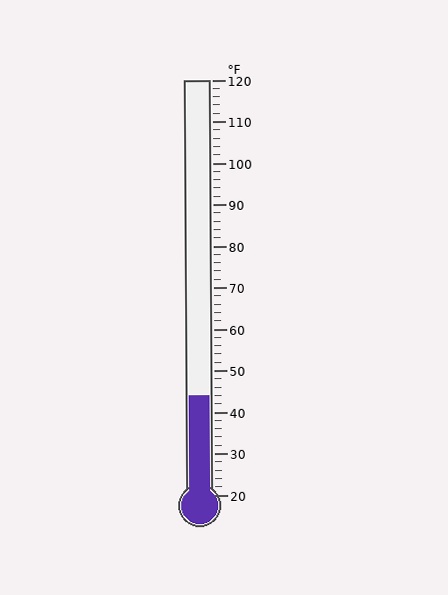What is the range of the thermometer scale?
The thermometer scale ranges from 20°F to 120°F.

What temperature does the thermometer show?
The thermometer shows approximately 44°F.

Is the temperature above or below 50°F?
The temperature is below 50°F.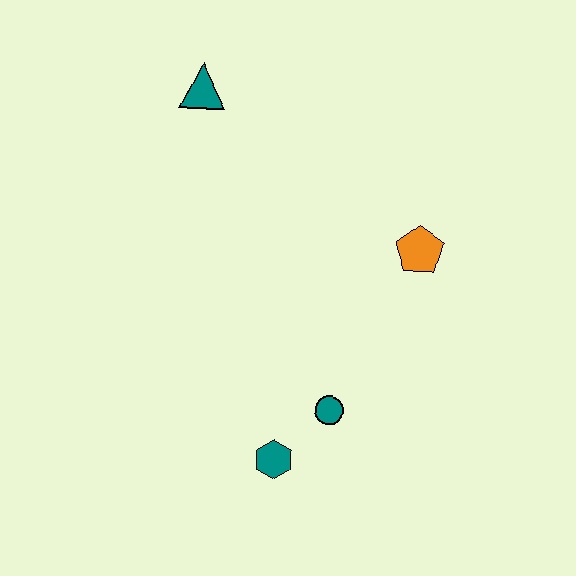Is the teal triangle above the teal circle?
Yes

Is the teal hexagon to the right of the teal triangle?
Yes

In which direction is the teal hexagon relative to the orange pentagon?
The teal hexagon is below the orange pentagon.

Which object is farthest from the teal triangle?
The teal hexagon is farthest from the teal triangle.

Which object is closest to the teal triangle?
The orange pentagon is closest to the teal triangle.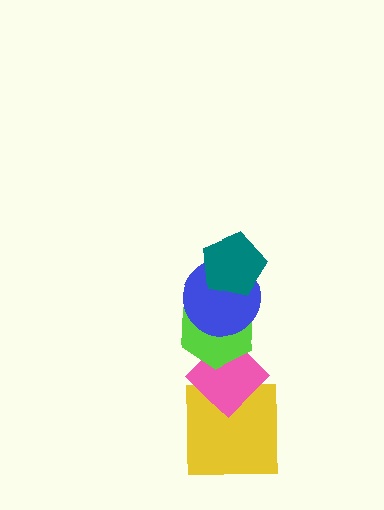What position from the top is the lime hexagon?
The lime hexagon is 3rd from the top.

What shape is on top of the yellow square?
The pink diamond is on top of the yellow square.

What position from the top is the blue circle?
The blue circle is 2nd from the top.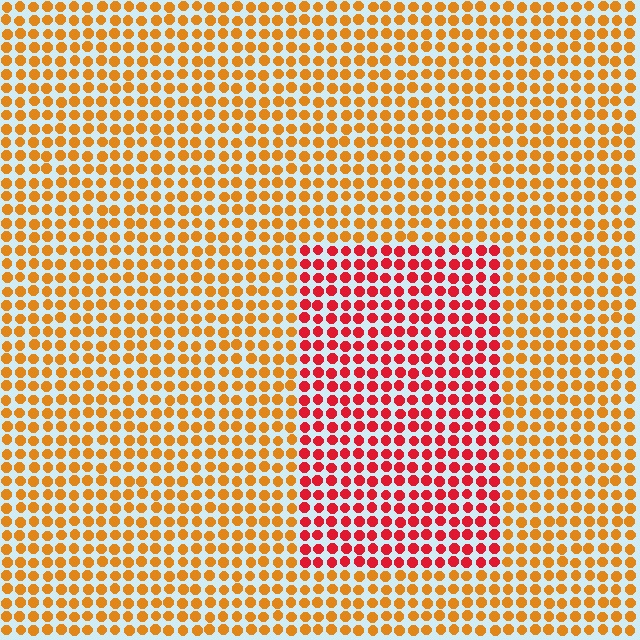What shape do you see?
I see a rectangle.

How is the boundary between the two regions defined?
The boundary is defined purely by a slight shift in hue (about 39 degrees). Spacing, size, and orientation are identical on both sides.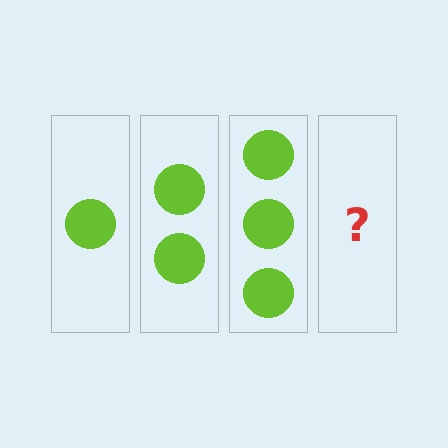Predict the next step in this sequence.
The next step is 4 circles.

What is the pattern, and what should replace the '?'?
The pattern is that each step adds one more circle. The '?' should be 4 circles.